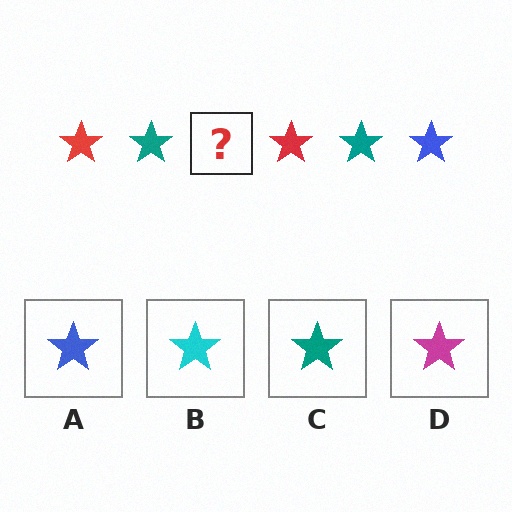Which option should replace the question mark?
Option A.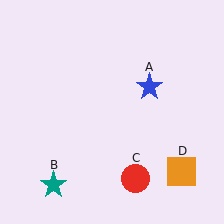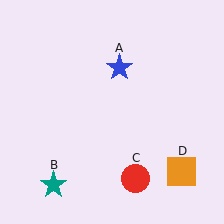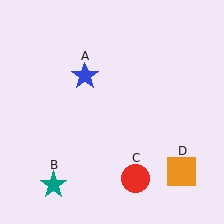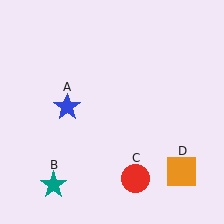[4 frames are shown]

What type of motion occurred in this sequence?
The blue star (object A) rotated counterclockwise around the center of the scene.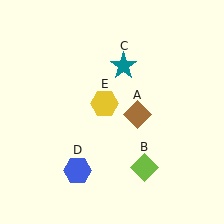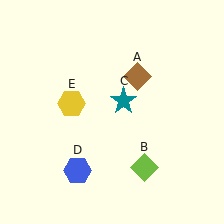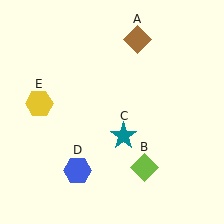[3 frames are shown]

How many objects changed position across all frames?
3 objects changed position: brown diamond (object A), teal star (object C), yellow hexagon (object E).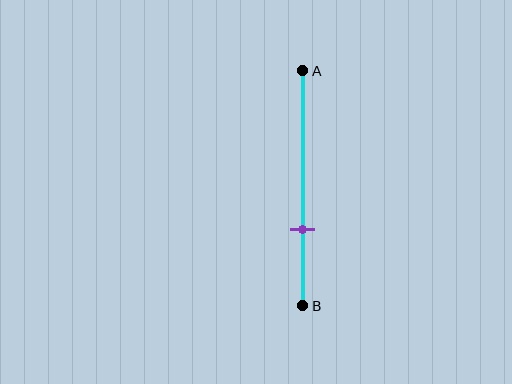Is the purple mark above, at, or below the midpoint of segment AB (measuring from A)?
The purple mark is below the midpoint of segment AB.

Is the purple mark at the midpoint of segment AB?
No, the mark is at about 70% from A, not at the 50% midpoint.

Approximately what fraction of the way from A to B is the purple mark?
The purple mark is approximately 70% of the way from A to B.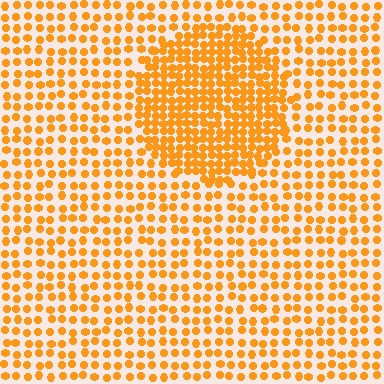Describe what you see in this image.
The image contains small orange elements arranged at two different densities. A circle-shaped region is visible where the elements are more densely packed than the surrounding area.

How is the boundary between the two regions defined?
The boundary is defined by a change in element density (approximately 2.0x ratio). All elements are the same color, size, and shape.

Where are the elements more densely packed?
The elements are more densely packed inside the circle boundary.